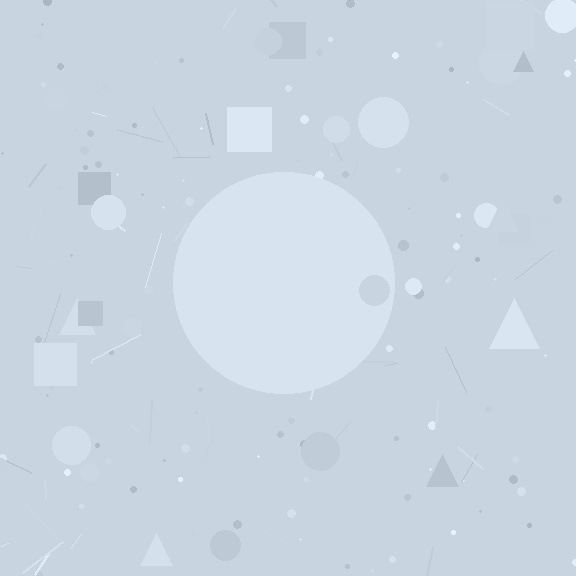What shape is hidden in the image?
A circle is hidden in the image.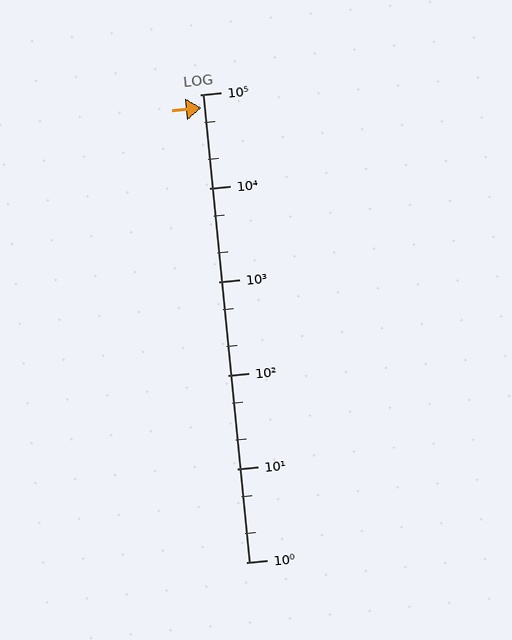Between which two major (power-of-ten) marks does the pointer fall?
The pointer is between 10000 and 100000.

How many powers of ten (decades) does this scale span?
The scale spans 5 decades, from 1 to 100000.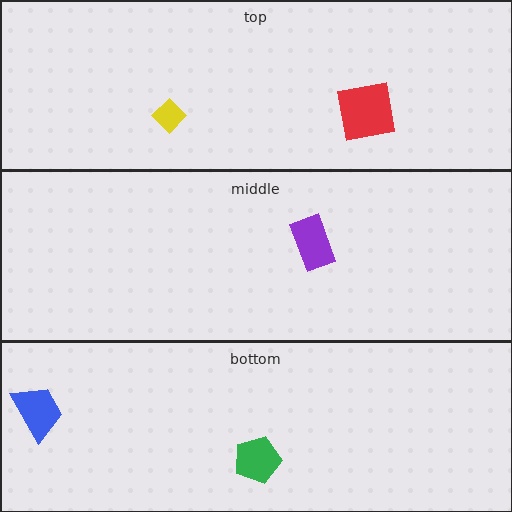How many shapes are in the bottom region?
2.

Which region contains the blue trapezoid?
The bottom region.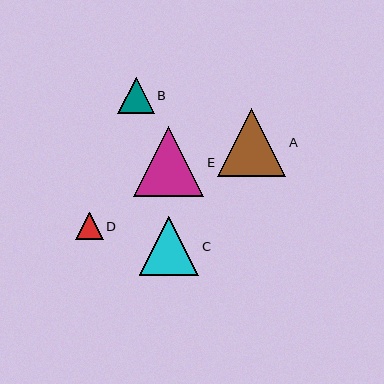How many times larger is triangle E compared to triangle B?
Triangle E is approximately 1.9 times the size of triangle B.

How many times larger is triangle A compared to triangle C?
Triangle A is approximately 1.2 times the size of triangle C.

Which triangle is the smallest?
Triangle D is the smallest with a size of approximately 27 pixels.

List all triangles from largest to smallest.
From largest to smallest: E, A, C, B, D.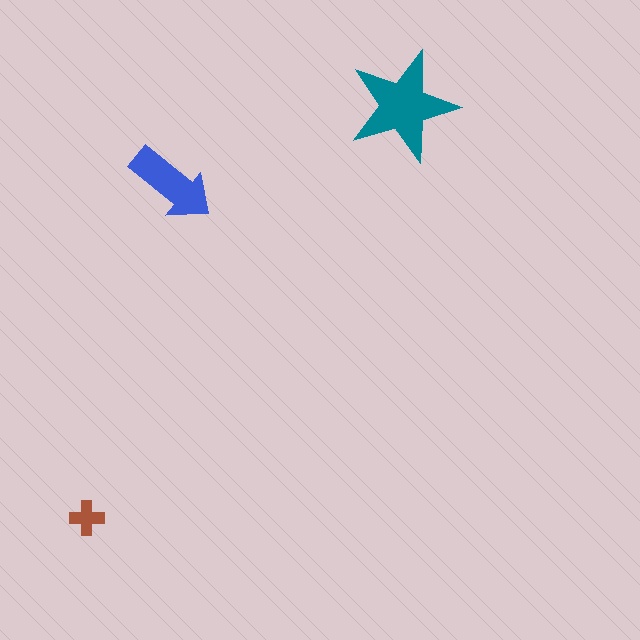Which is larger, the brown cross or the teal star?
The teal star.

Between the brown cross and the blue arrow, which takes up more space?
The blue arrow.